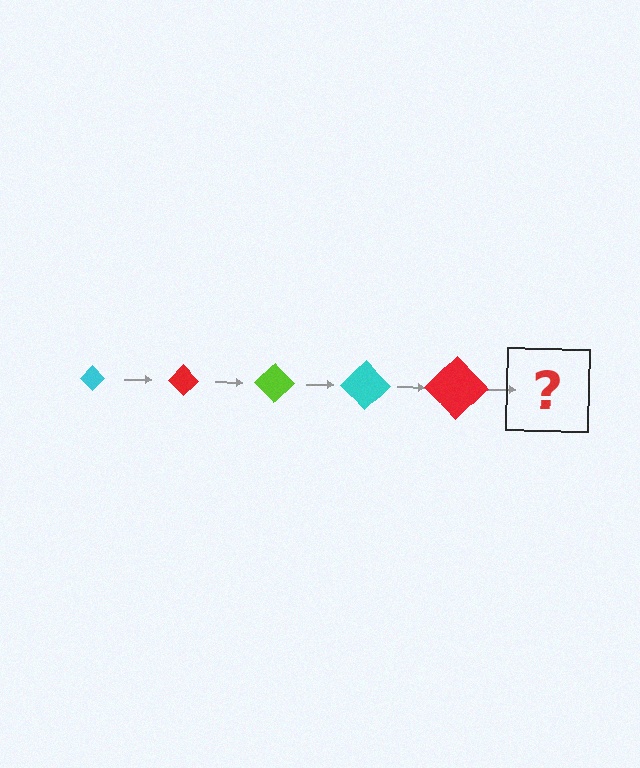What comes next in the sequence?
The next element should be a lime diamond, larger than the previous one.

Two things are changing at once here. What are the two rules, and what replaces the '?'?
The two rules are that the diamond grows larger each step and the color cycles through cyan, red, and lime. The '?' should be a lime diamond, larger than the previous one.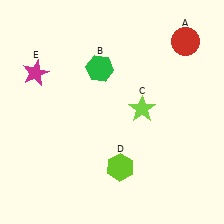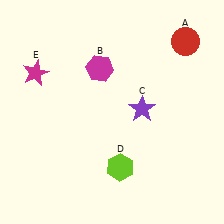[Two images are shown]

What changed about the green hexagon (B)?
In Image 1, B is green. In Image 2, it changed to magenta.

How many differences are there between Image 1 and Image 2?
There are 2 differences between the two images.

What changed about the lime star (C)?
In Image 1, C is lime. In Image 2, it changed to purple.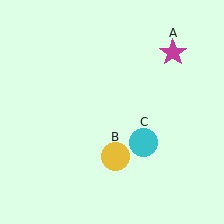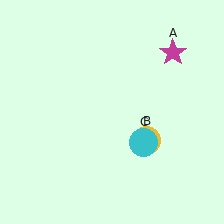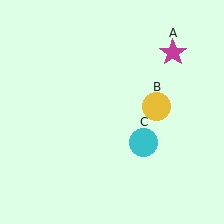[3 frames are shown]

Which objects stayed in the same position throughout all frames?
Magenta star (object A) and cyan circle (object C) remained stationary.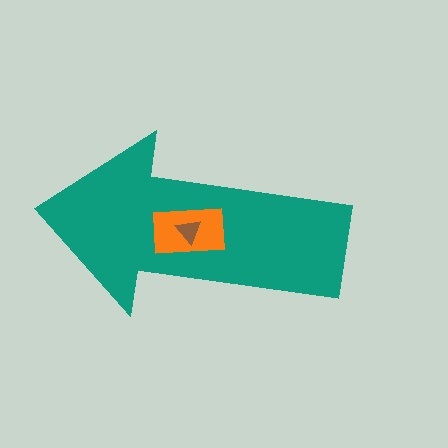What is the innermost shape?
The brown triangle.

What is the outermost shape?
The teal arrow.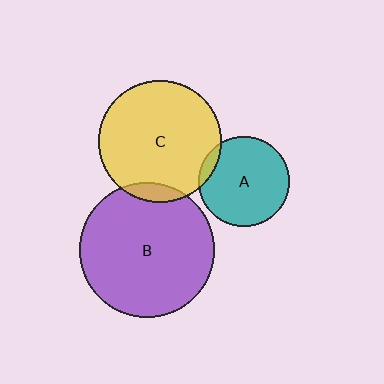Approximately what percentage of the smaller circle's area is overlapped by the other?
Approximately 5%.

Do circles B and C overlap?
Yes.